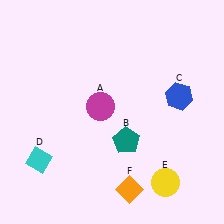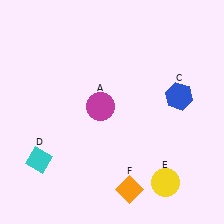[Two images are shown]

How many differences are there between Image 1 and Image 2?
There is 1 difference between the two images.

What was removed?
The teal pentagon (B) was removed in Image 2.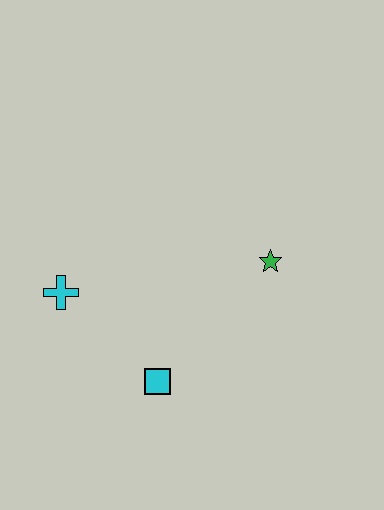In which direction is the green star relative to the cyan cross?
The green star is to the right of the cyan cross.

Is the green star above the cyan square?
Yes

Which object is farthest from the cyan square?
The green star is farthest from the cyan square.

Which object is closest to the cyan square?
The cyan cross is closest to the cyan square.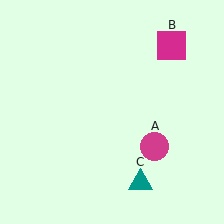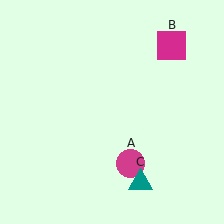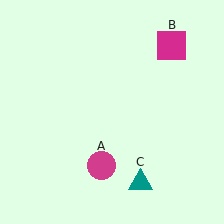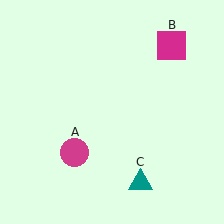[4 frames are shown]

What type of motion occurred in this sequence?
The magenta circle (object A) rotated clockwise around the center of the scene.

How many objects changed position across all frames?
1 object changed position: magenta circle (object A).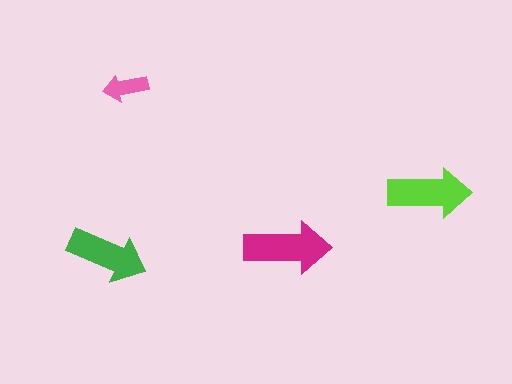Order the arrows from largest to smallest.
the magenta one, the lime one, the green one, the pink one.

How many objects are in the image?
There are 4 objects in the image.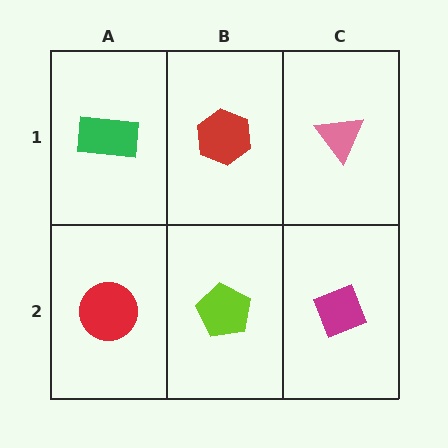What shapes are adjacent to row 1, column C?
A magenta diamond (row 2, column C), a red hexagon (row 1, column B).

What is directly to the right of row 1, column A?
A red hexagon.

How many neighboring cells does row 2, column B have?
3.